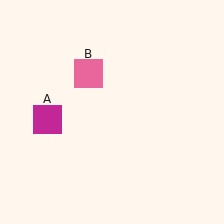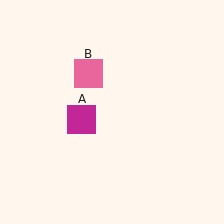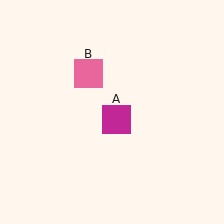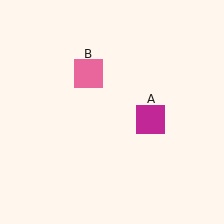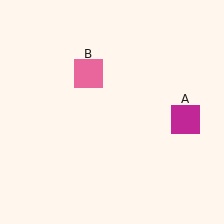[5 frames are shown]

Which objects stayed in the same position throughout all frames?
Pink square (object B) remained stationary.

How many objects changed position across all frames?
1 object changed position: magenta square (object A).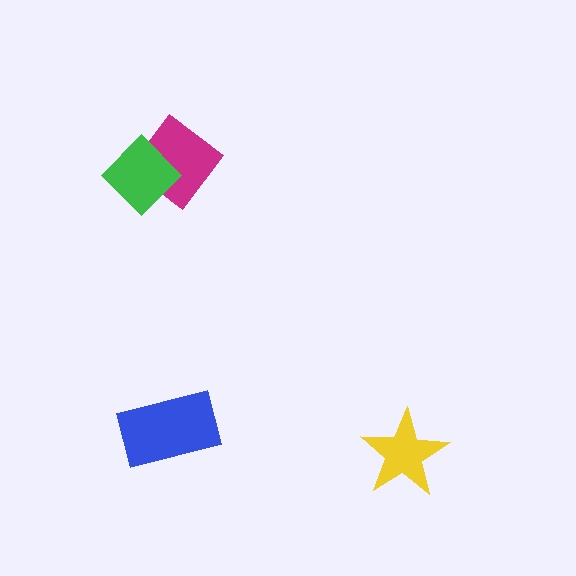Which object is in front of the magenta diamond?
The green diamond is in front of the magenta diamond.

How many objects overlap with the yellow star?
0 objects overlap with the yellow star.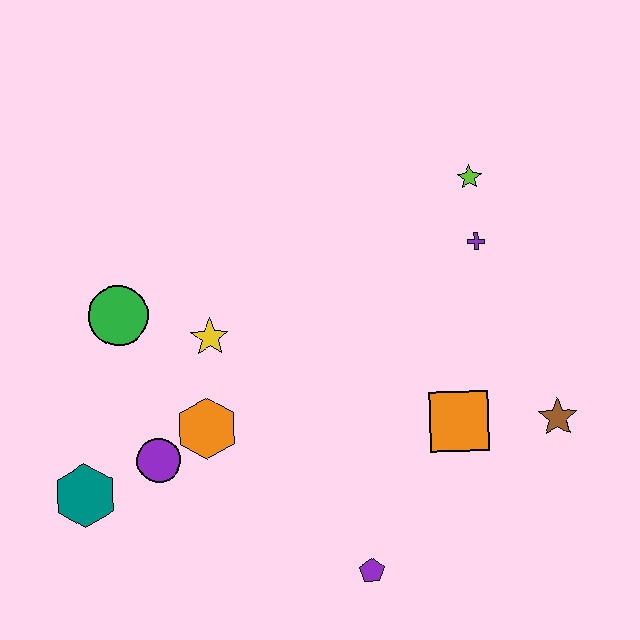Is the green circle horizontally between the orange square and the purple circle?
No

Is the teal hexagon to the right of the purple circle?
No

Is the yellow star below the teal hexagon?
No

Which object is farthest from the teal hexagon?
The lime star is farthest from the teal hexagon.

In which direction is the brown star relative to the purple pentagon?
The brown star is to the right of the purple pentagon.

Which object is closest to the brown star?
The orange square is closest to the brown star.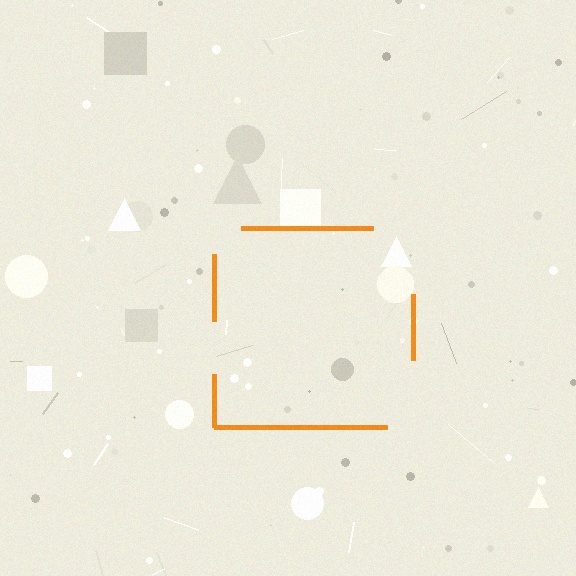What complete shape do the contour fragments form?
The contour fragments form a square.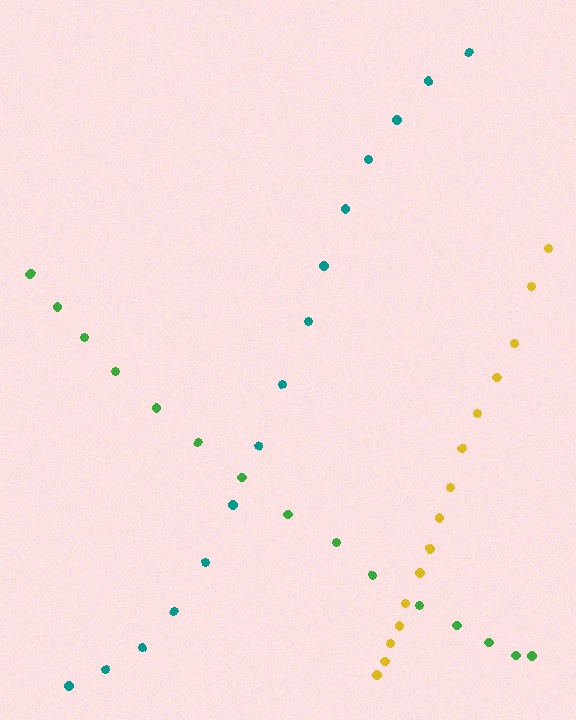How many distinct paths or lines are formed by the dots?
There are 3 distinct paths.